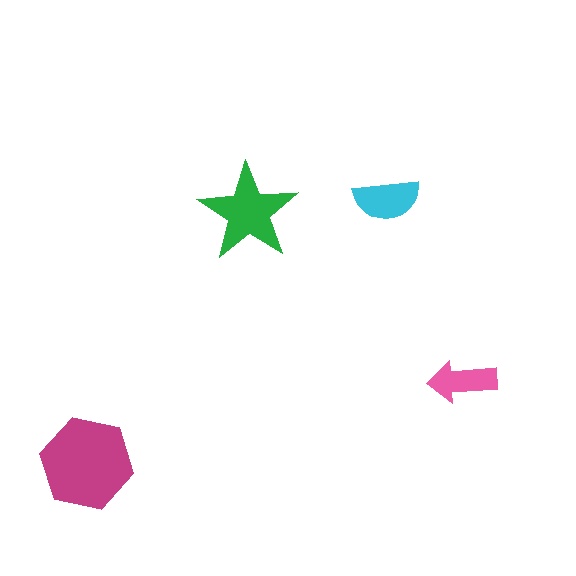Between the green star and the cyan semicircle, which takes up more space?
The green star.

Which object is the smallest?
The pink arrow.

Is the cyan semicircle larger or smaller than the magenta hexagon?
Smaller.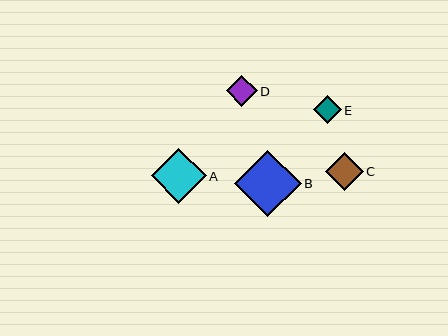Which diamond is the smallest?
Diamond E is the smallest with a size of approximately 28 pixels.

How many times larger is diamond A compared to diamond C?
Diamond A is approximately 1.5 times the size of diamond C.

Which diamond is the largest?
Diamond B is the largest with a size of approximately 67 pixels.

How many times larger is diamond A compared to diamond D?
Diamond A is approximately 1.8 times the size of diamond D.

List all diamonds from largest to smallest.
From largest to smallest: B, A, C, D, E.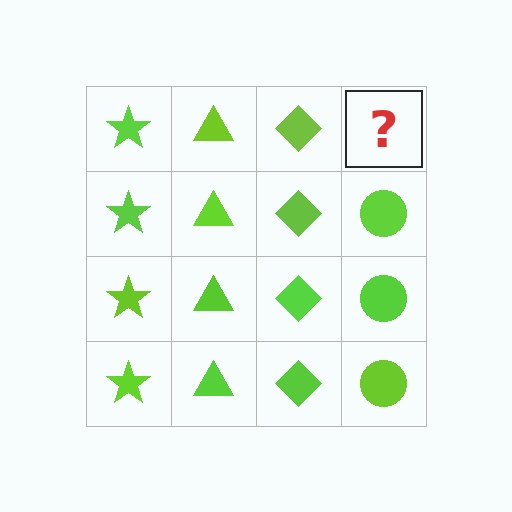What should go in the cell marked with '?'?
The missing cell should contain a lime circle.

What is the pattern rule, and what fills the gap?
The rule is that each column has a consistent shape. The gap should be filled with a lime circle.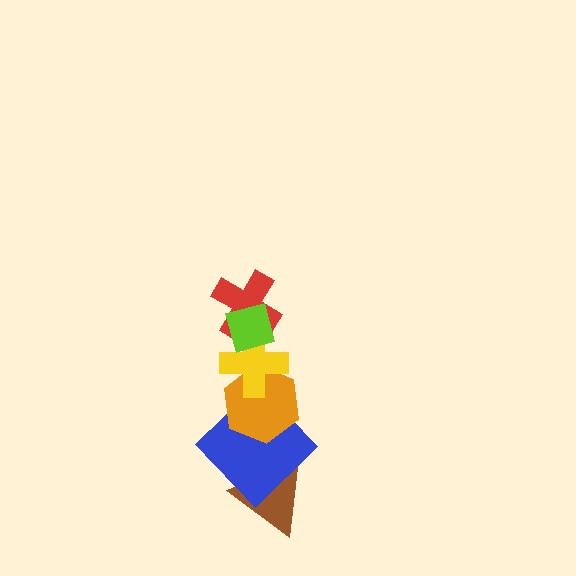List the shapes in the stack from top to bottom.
From top to bottom: the lime diamond, the red cross, the yellow cross, the orange hexagon, the blue diamond, the brown triangle.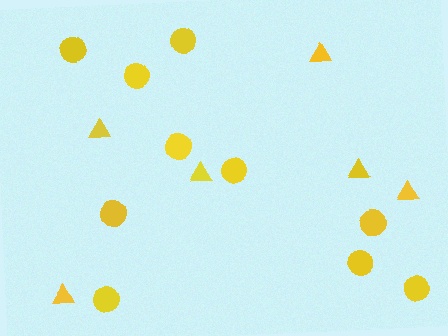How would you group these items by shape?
There are 2 groups: one group of triangles (6) and one group of circles (10).